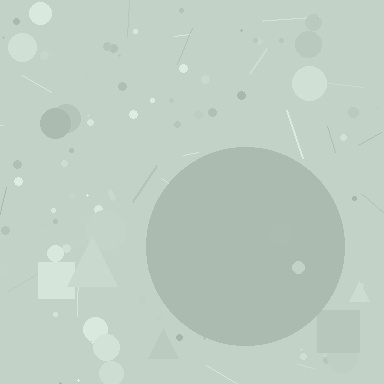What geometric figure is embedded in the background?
A circle is embedded in the background.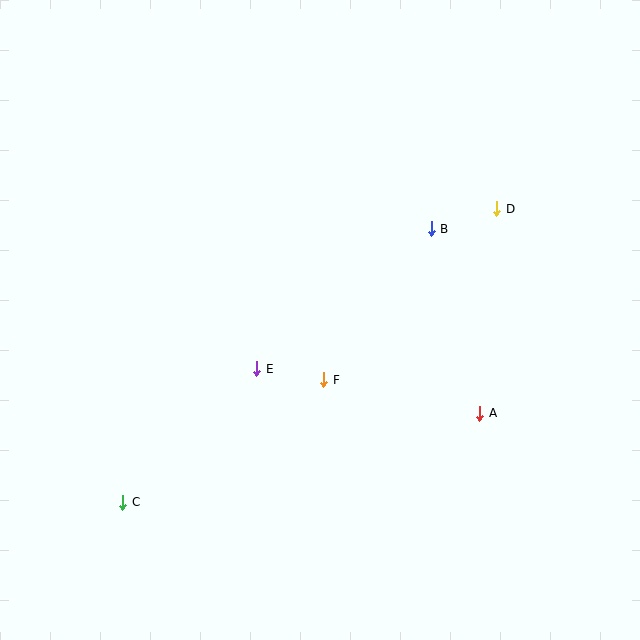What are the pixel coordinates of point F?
Point F is at (324, 380).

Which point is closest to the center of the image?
Point F at (324, 380) is closest to the center.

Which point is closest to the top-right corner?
Point D is closest to the top-right corner.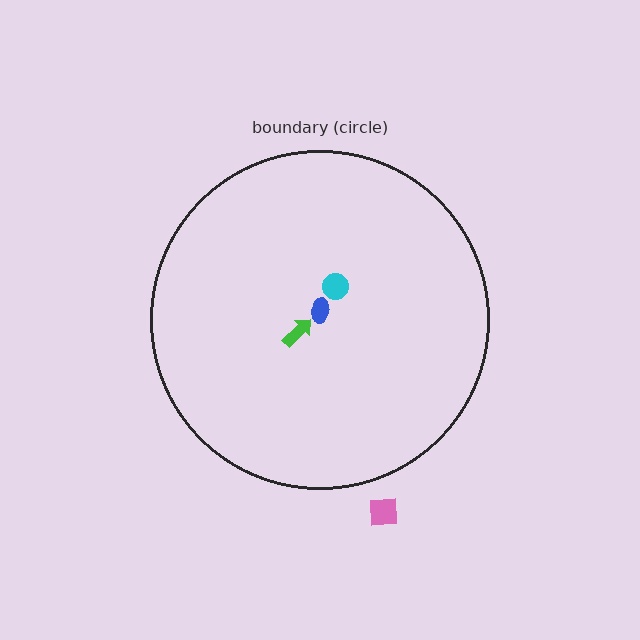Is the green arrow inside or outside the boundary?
Inside.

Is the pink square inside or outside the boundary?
Outside.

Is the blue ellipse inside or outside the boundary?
Inside.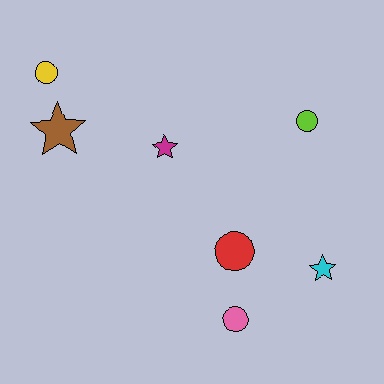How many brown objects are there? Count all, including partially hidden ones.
There is 1 brown object.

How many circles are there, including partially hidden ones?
There are 4 circles.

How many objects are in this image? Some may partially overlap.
There are 7 objects.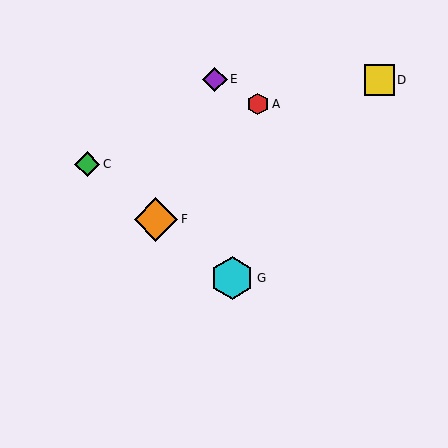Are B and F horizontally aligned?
No, B is at y≈278 and F is at y≈219.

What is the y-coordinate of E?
Object E is at y≈79.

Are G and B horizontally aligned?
Yes, both are at y≈278.